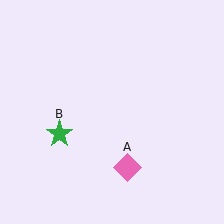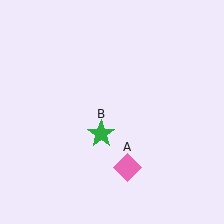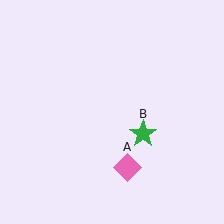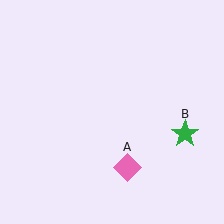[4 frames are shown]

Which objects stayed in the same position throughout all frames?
Pink diamond (object A) remained stationary.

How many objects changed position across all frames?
1 object changed position: green star (object B).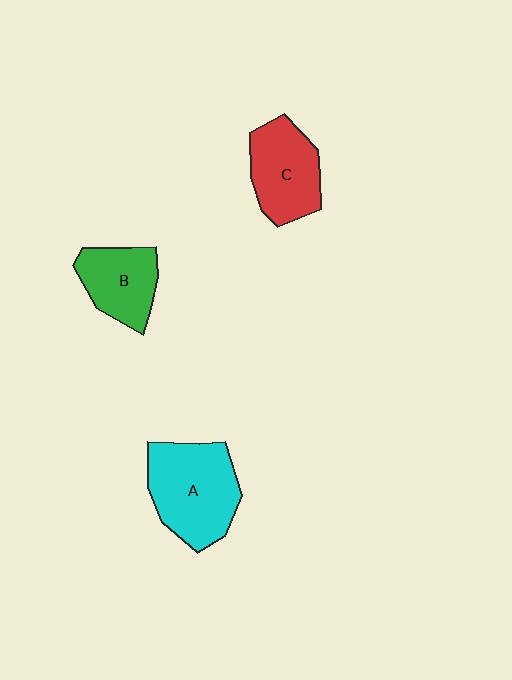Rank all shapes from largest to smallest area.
From largest to smallest: A (cyan), C (red), B (green).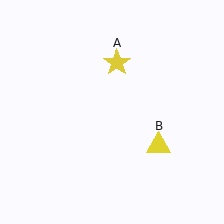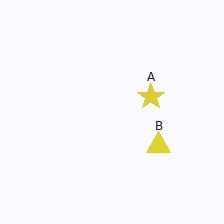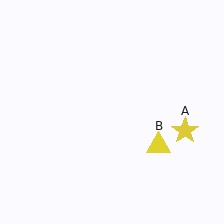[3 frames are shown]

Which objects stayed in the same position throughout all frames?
Yellow triangle (object B) remained stationary.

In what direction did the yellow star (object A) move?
The yellow star (object A) moved down and to the right.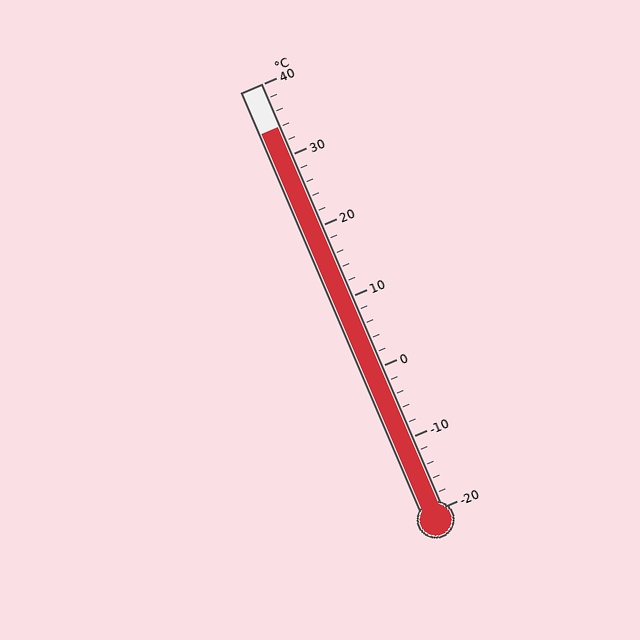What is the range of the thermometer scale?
The thermometer scale ranges from -20°C to 40°C.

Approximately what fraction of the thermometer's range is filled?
The thermometer is filled to approximately 90% of its range.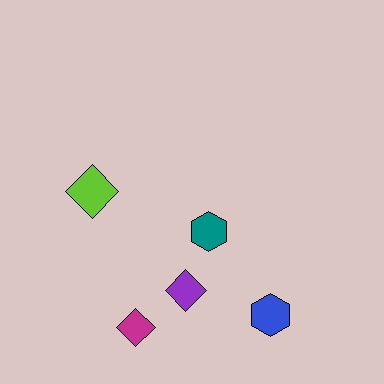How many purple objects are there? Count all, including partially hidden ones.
There is 1 purple object.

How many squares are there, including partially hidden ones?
There are no squares.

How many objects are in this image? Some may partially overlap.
There are 5 objects.